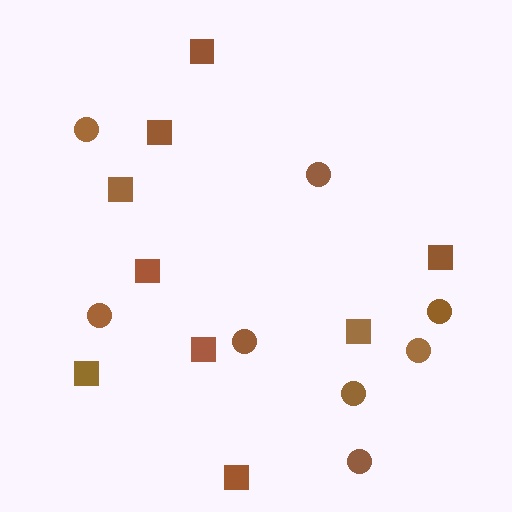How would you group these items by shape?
There are 2 groups: one group of circles (8) and one group of squares (9).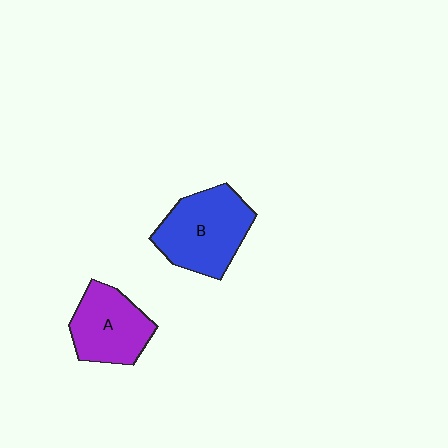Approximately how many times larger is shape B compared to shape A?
Approximately 1.2 times.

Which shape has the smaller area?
Shape A (purple).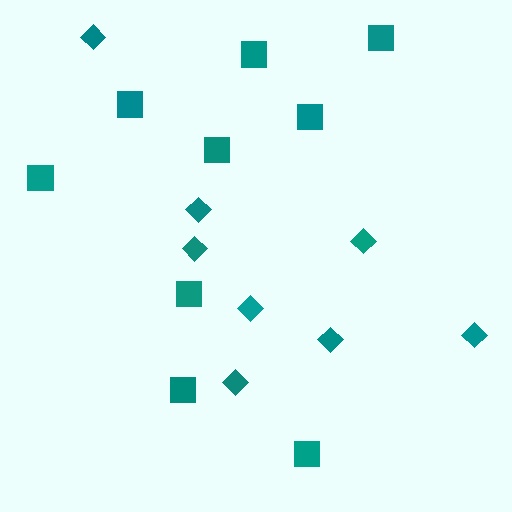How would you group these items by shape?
There are 2 groups: one group of diamonds (8) and one group of squares (9).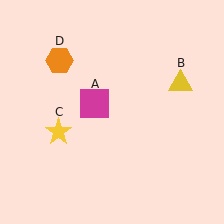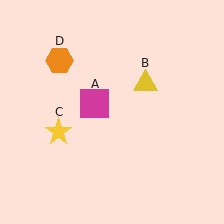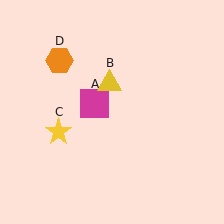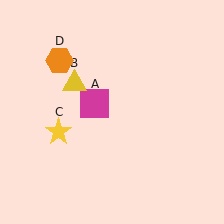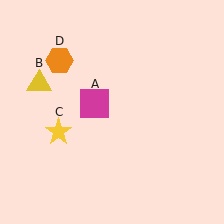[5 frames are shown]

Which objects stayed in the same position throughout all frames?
Magenta square (object A) and yellow star (object C) and orange hexagon (object D) remained stationary.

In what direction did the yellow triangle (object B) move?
The yellow triangle (object B) moved left.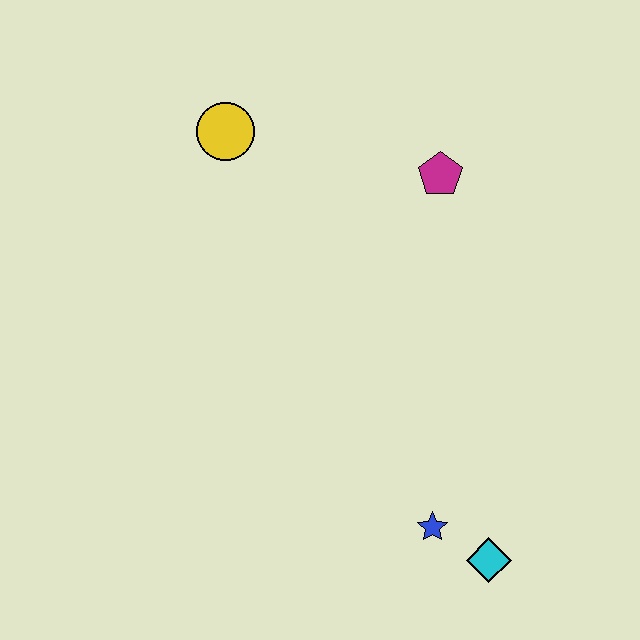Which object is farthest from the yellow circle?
The cyan diamond is farthest from the yellow circle.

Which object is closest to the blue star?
The cyan diamond is closest to the blue star.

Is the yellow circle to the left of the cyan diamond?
Yes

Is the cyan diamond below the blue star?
Yes